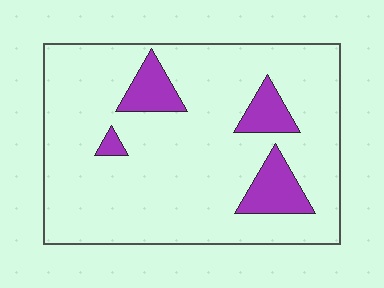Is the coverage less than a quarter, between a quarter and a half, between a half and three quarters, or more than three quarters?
Less than a quarter.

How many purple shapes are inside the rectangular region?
4.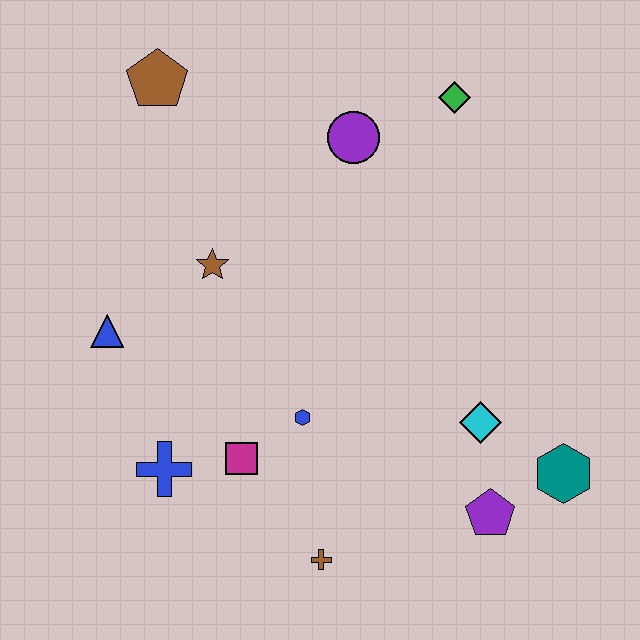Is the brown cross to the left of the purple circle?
Yes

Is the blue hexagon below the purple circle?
Yes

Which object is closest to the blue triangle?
The brown star is closest to the blue triangle.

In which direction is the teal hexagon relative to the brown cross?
The teal hexagon is to the right of the brown cross.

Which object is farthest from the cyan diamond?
The brown pentagon is farthest from the cyan diamond.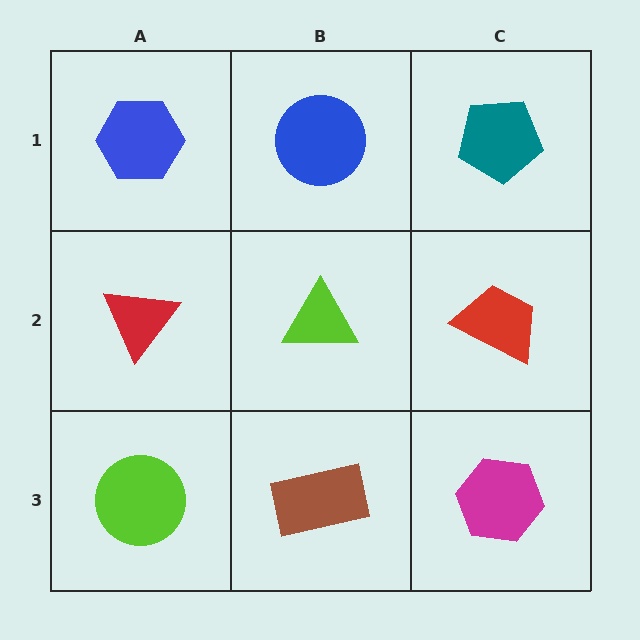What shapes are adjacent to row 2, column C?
A teal pentagon (row 1, column C), a magenta hexagon (row 3, column C), a lime triangle (row 2, column B).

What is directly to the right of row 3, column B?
A magenta hexagon.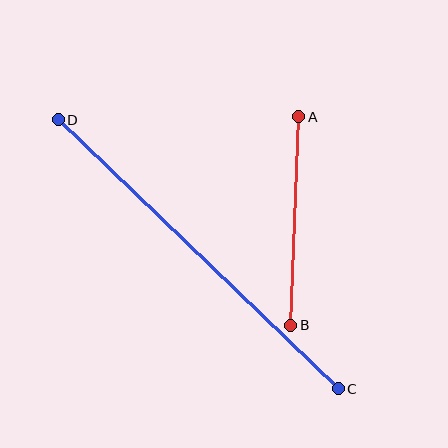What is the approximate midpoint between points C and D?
The midpoint is at approximately (198, 254) pixels.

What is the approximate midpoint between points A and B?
The midpoint is at approximately (295, 221) pixels.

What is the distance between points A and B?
The distance is approximately 209 pixels.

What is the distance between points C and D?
The distance is approximately 389 pixels.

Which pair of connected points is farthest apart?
Points C and D are farthest apart.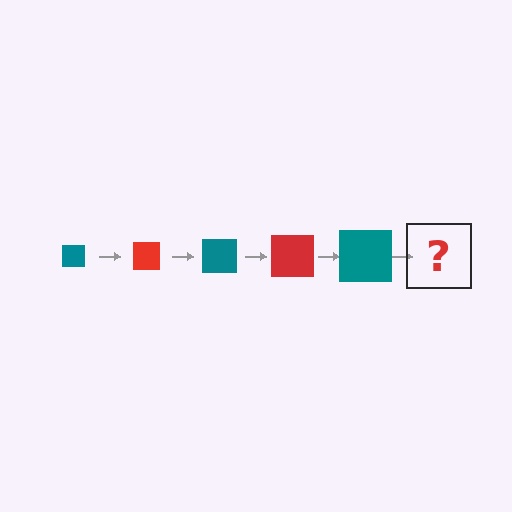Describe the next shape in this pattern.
It should be a red square, larger than the previous one.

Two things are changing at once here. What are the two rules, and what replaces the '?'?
The two rules are that the square grows larger each step and the color cycles through teal and red. The '?' should be a red square, larger than the previous one.